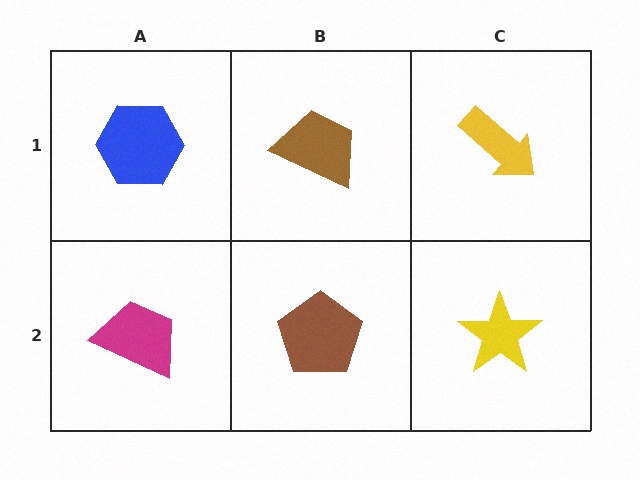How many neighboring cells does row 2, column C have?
2.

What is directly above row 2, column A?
A blue hexagon.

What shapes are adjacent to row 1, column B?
A brown pentagon (row 2, column B), a blue hexagon (row 1, column A), a yellow arrow (row 1, column C).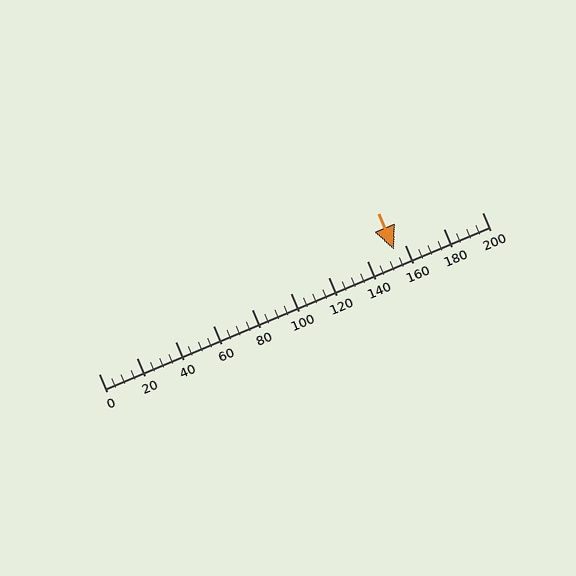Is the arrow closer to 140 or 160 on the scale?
The arrow is closer to 160.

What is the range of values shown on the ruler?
The ruler shows values from 0 to 200.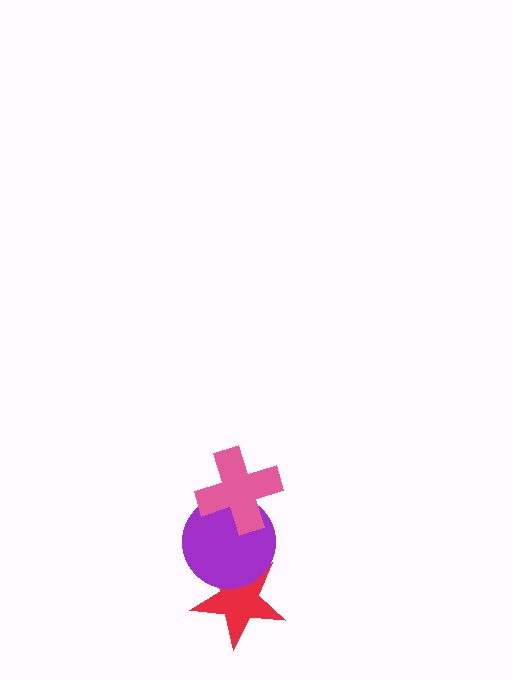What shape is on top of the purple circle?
The pink cross is on top of the purple circle.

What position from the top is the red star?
The red star is 3rd from the top.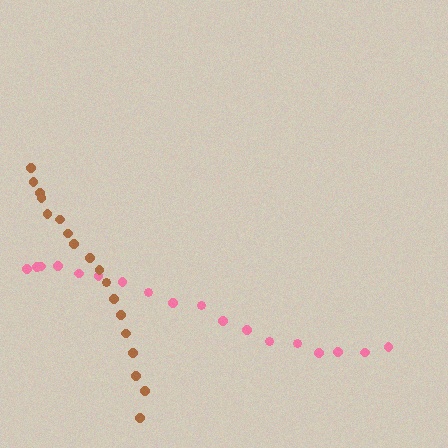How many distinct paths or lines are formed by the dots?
There are 2 distinct paths.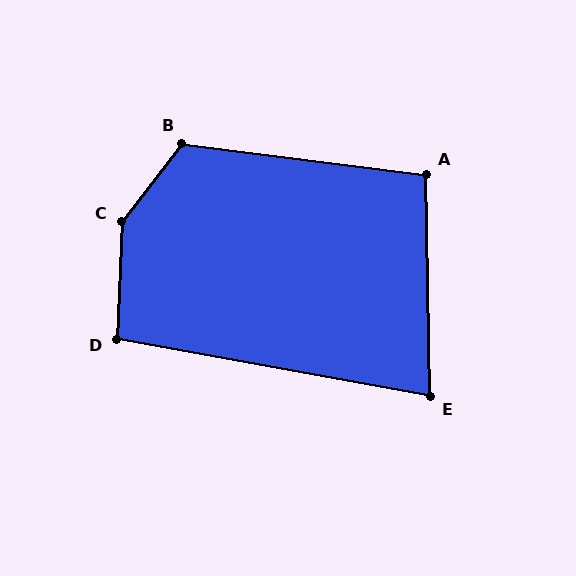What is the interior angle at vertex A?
Approximately 98 degrees (obtuse).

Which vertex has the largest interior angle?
C, at approximately 145 degrees.